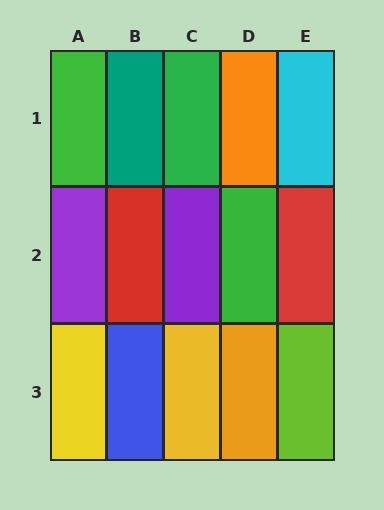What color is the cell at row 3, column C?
Yellow.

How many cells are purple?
2 cells are purple.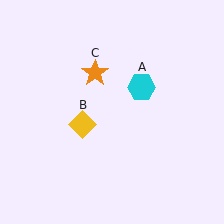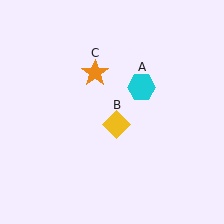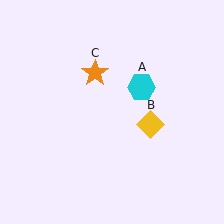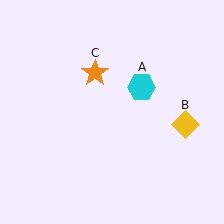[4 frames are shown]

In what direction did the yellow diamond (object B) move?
The yellow diamond (object B) moved right.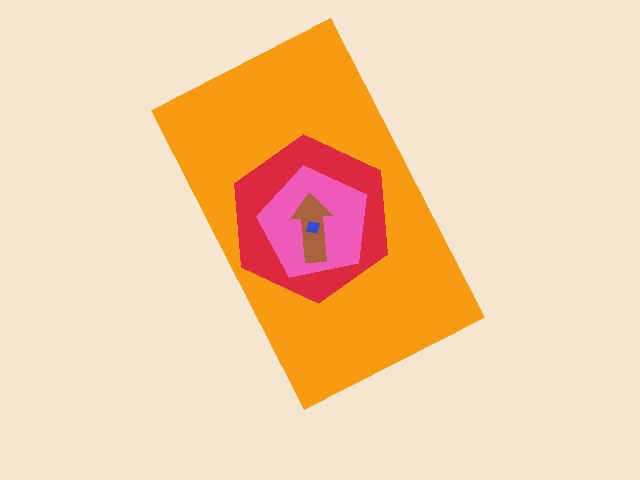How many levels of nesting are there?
5.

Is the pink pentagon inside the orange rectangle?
Yes.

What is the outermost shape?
The orange rectangle.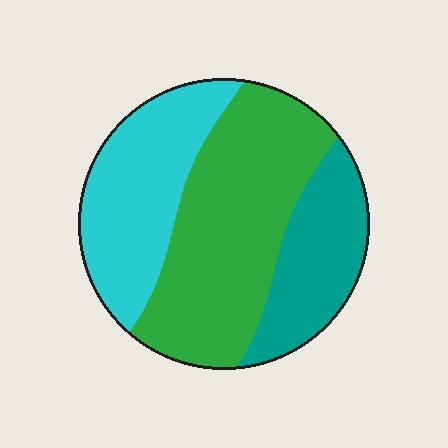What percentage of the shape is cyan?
Cyan takes up about one third (1/3) of the shape.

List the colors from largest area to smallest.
From largest to smallest: green, cyan, teal.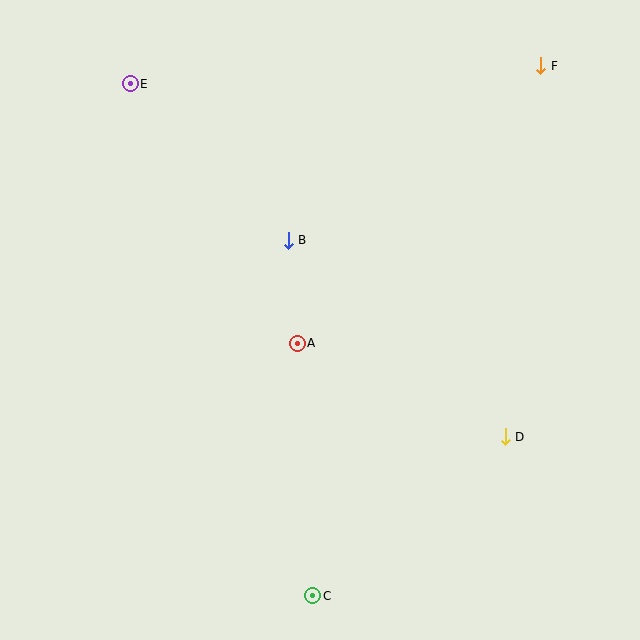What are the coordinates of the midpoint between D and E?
The midpoint between D and E is at (318, 260).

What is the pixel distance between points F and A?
The distance between F and A is 369 pixels.